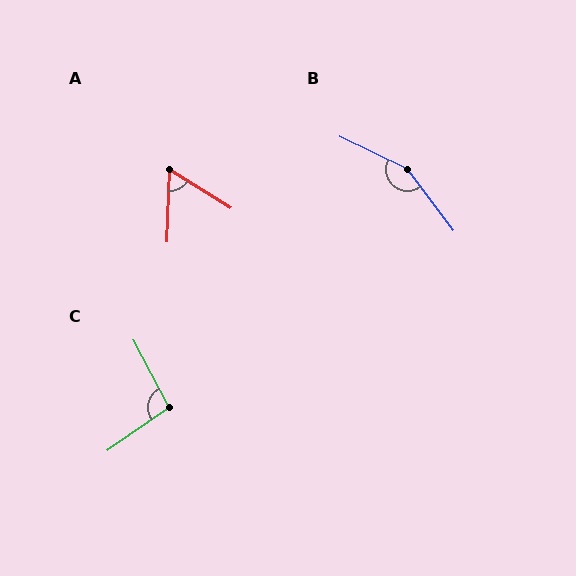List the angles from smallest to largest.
A (60°), C (97°), B (153°).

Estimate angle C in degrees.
Approximately 97 degrees.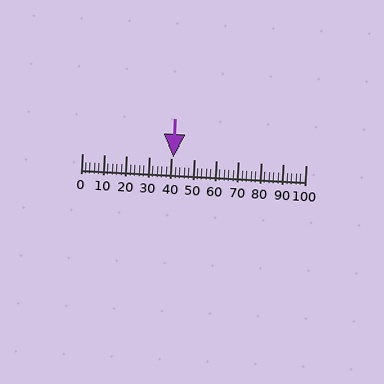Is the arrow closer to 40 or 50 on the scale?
The arrow is closer to 40.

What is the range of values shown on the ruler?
The ruler shows values from 0 to 100.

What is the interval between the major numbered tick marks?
The major tick marks are spaced 10 units apart.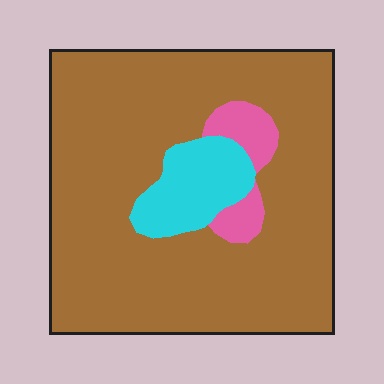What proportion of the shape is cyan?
Cyan covers roughly 10% of the shape.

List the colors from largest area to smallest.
From largest to smallest: brown, cyan, pink.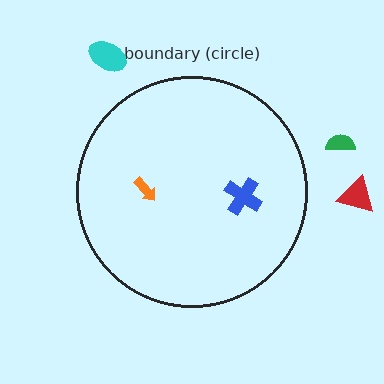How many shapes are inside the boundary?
2 inside, 3 outside.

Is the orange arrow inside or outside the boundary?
Inside.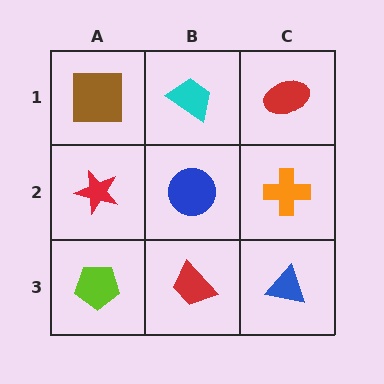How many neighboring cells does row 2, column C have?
3.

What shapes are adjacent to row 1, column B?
A blue circle (row 2, column B), a brown square (row 1, column A), a red ellipse (row 1, column C).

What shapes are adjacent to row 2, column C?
A red ellipse (row 1, column C), a blue triangle (row 3, column C), a blue circle (row 2, column B).